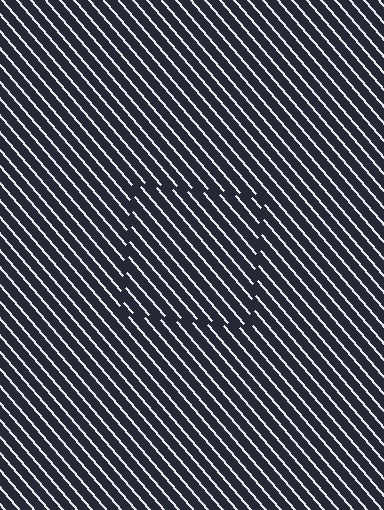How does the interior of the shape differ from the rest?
The interior of the shape contains the same grating, shifted by half a period — the contour is defined by the phase discontinuity where line-ends from the inner and outer gratings abut.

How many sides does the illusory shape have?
4 sides — the line-ends trace a square.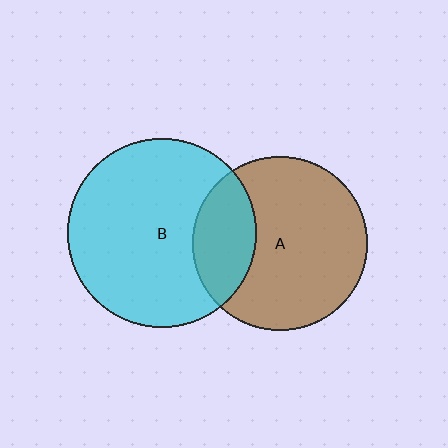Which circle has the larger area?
Circle B (cyan).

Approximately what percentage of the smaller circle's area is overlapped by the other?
Approximately 25%.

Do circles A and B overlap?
Yes.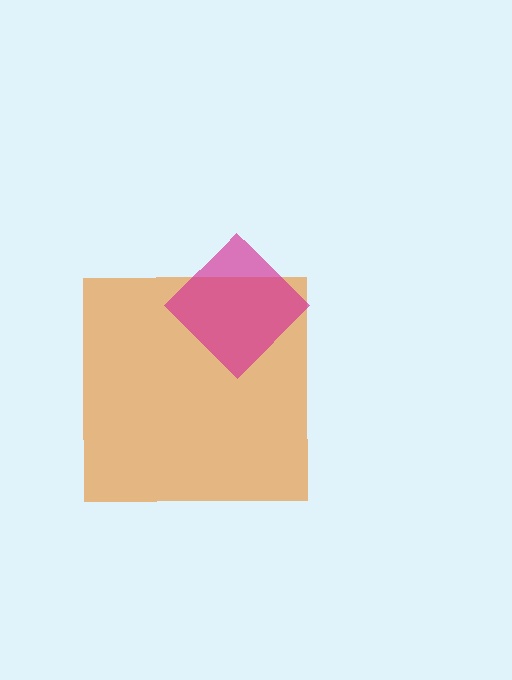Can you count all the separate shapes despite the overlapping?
Yes, there are 2 separate shapes.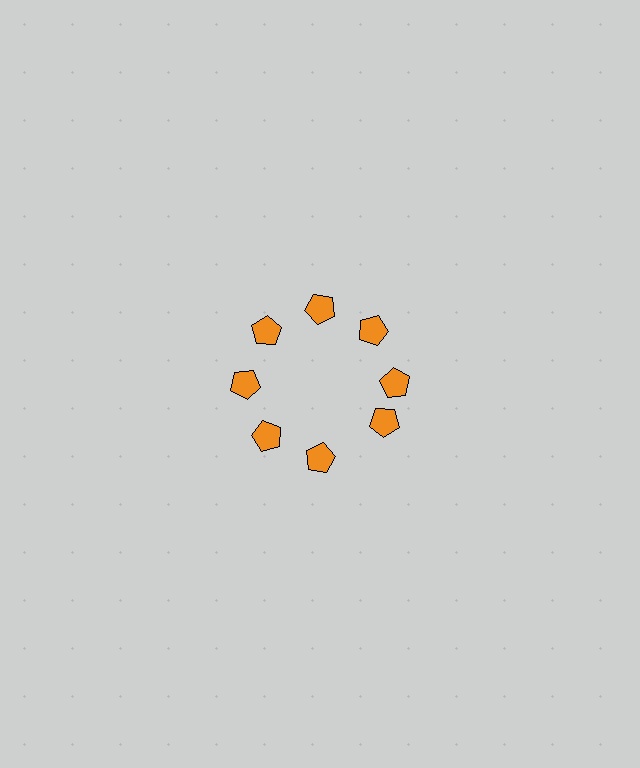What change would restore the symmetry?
The symmetry would be restored by rotating it back into even spacing with its neighbors so that all 8 pentagons sit at equal angles and equal distance from the center.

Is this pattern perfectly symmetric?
No. The 8 orange pentagons are arranged in a ring, but one element near the 4 o'clock position is rotated out of alignment along the ring, breaking the 8-fold rotational symmetry.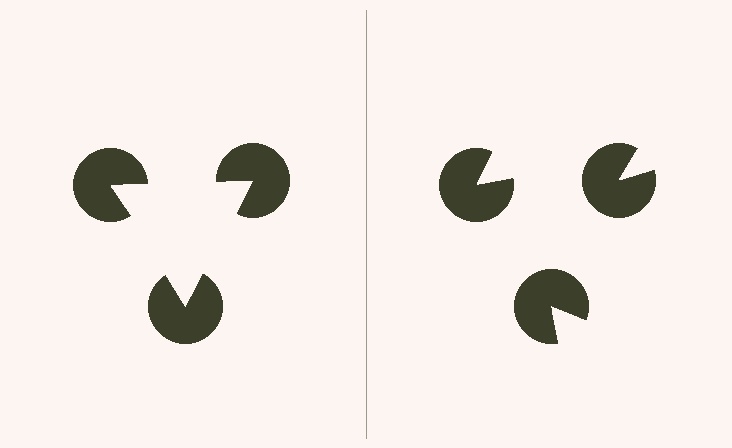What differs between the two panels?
The pac-man discs are positioned identically on both sides; only the wedge orientations differ. On the left they align to a triangle; on the right they are misaligned.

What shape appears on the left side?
An illusory triangle.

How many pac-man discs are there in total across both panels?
6 — 3 on each side.